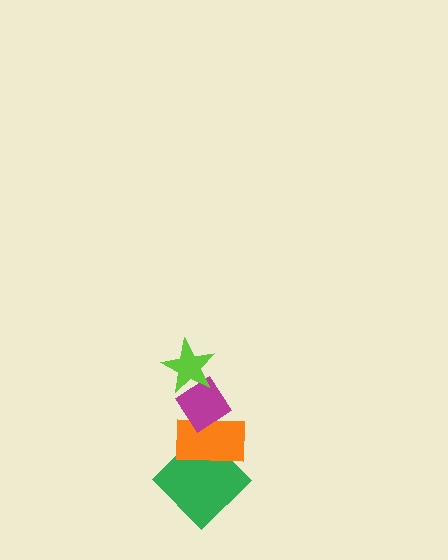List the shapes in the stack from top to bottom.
From top to bottom: the lime star, the magenta diamond, the orange rectangle, the green diamond.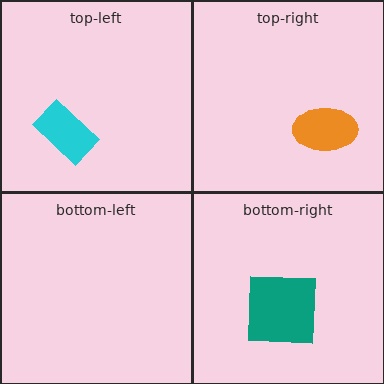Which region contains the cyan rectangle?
The top-left region.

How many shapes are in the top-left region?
1.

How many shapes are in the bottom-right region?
1.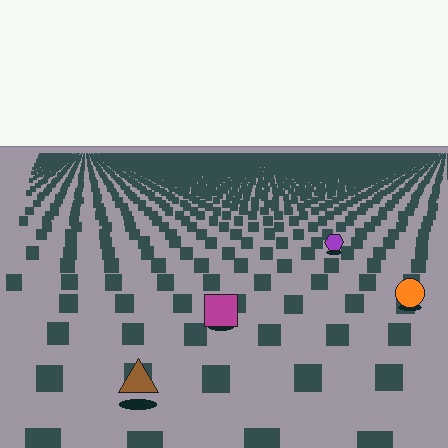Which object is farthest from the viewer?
The purple hexagon is farthest from the viewer. It appears smaller and the ground texture around it is denser.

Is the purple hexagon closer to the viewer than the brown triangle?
No. The brown triangle is closer — you can tell from the texture gradient: the ground texture is coarser near it.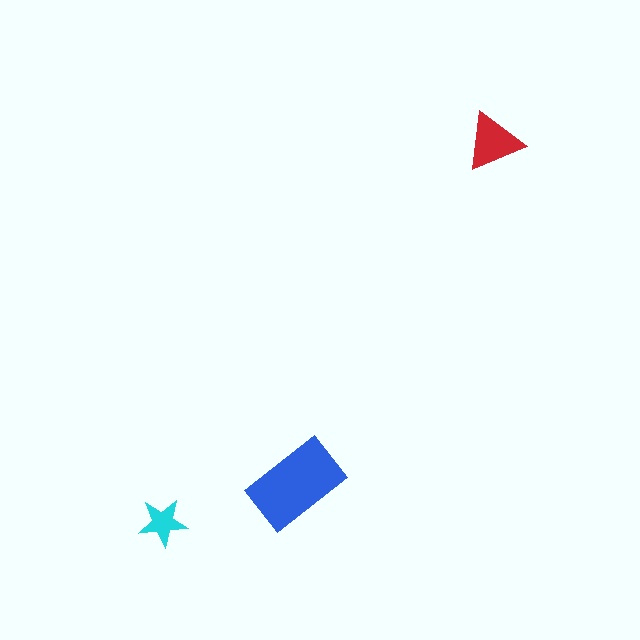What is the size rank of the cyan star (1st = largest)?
3rd.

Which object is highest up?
The red triangle is topmost.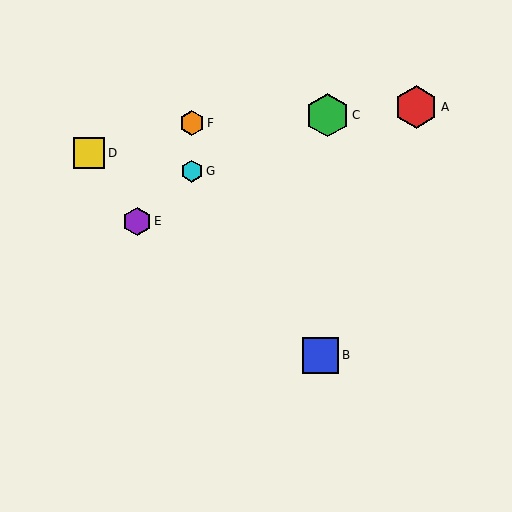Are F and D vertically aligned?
No, F is at x≈192 and D is at x≈89.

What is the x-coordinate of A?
Object A is at x≈416.